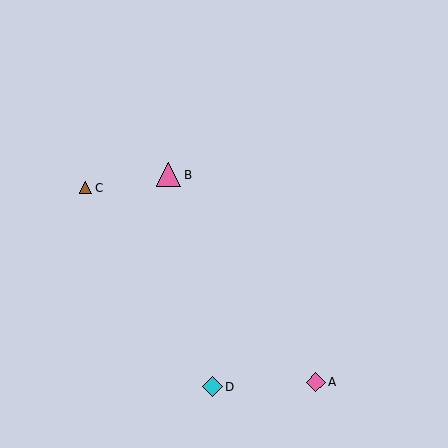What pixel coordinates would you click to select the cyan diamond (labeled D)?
Click at (212, 387) to select the cyan diamond D.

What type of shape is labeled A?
Shape A is a pink diamond.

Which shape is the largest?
The pink triangle (labeled B) is the largest.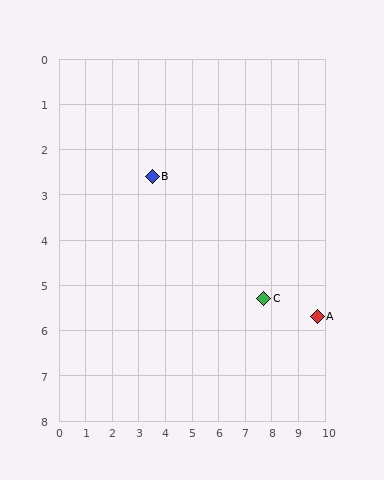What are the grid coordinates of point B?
Point B is at approximately (3.5, 2.6).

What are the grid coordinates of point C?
Point C is at approximately (7.7, 5.3).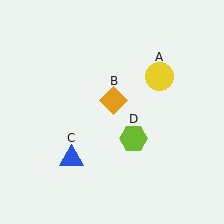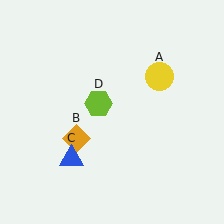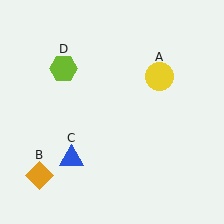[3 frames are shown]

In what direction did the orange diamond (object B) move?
The orange diamond (object B) moved down and to the left.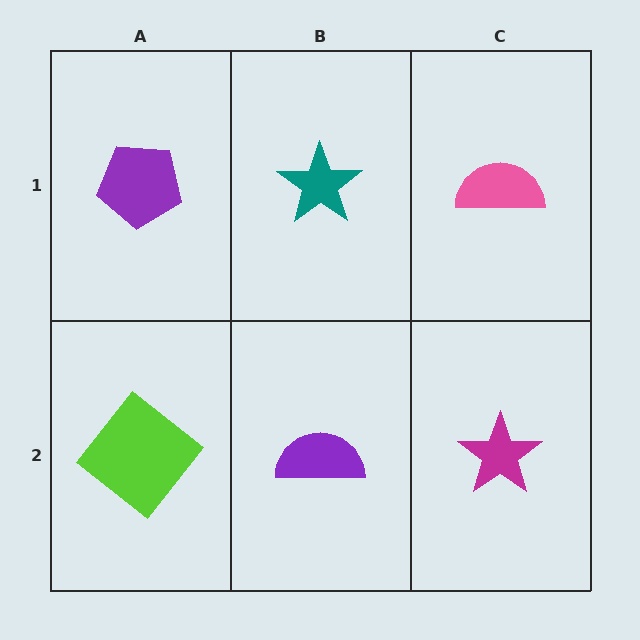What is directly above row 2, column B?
A teal star.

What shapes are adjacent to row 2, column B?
A teal star (row 1, column B), a lime diamond (row 2, column A), a magenta star (row 2, column C).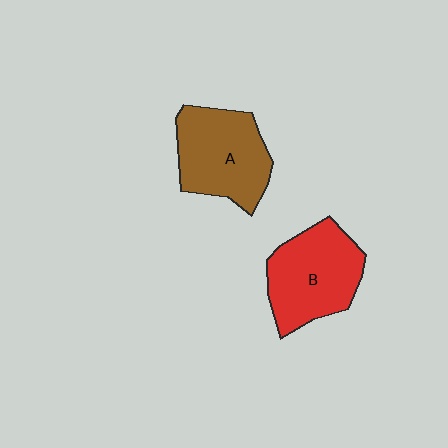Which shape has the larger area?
Shape B (red).